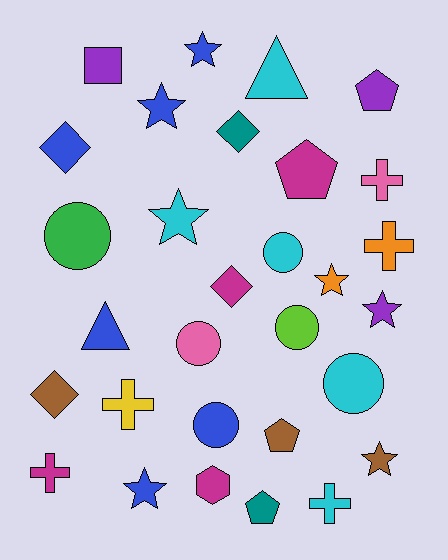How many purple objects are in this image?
There are 3 purple objects.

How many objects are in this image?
There are 30 objects.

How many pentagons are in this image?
There are 4 pentagons.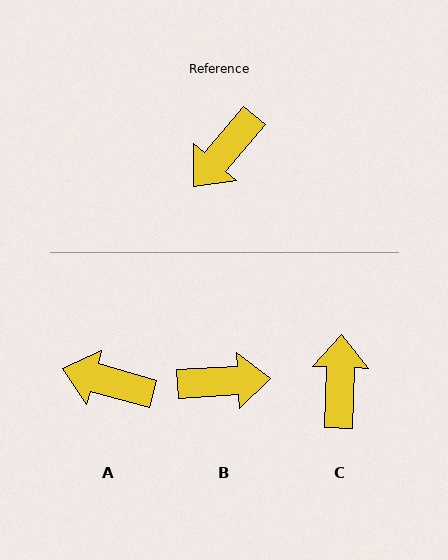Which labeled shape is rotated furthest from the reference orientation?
C, about 141 degrees away.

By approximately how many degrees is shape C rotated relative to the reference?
Approximately 141 degrees clockwise.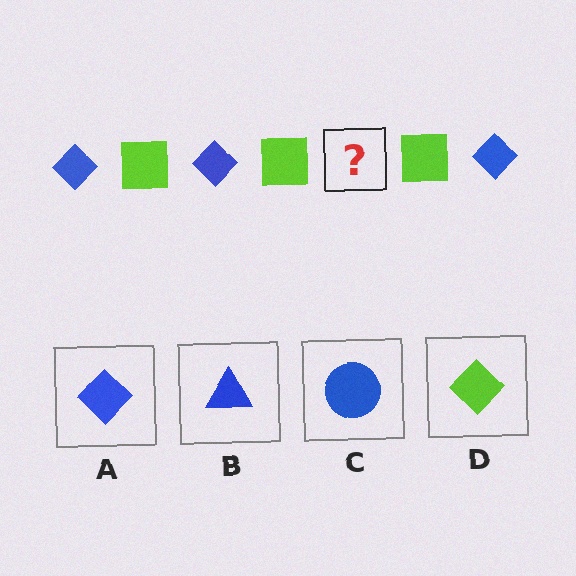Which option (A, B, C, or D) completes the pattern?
A.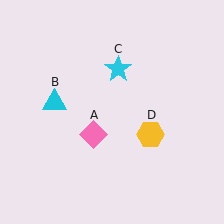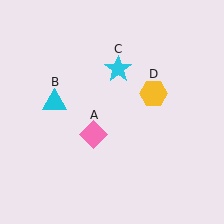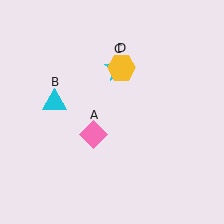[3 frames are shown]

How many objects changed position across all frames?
1 object changed position: yellow hexagon (object D).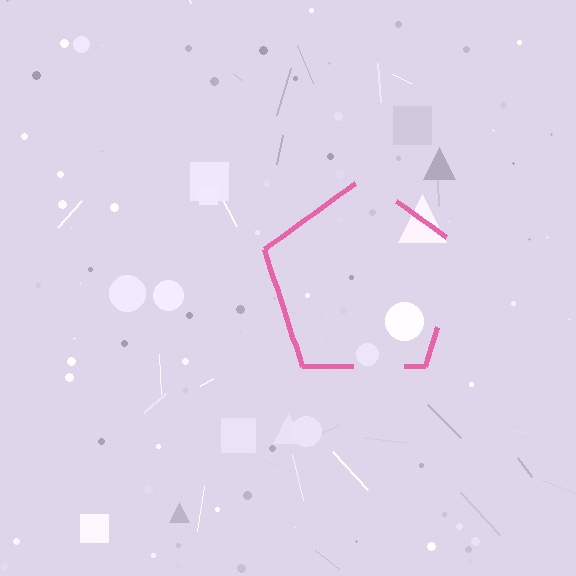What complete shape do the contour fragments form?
The contour fragments form a pentagon.